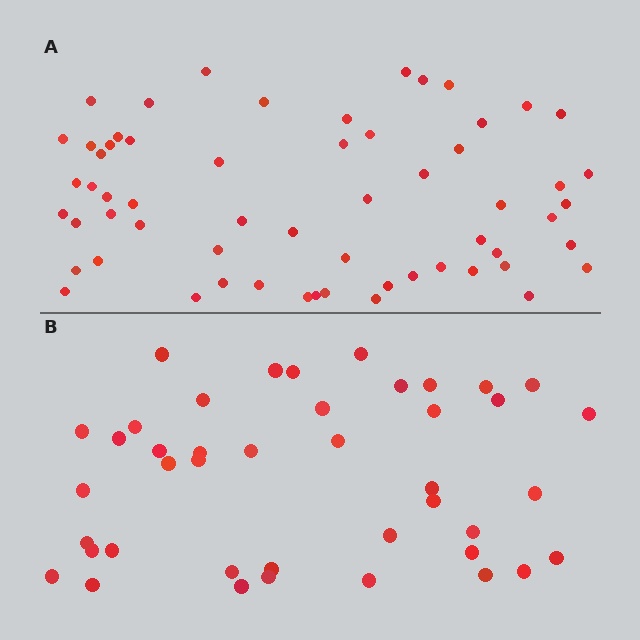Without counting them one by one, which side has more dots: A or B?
Region A (the top region) has more dots.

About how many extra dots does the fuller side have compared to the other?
Region A has approximately 20 more dots than region B.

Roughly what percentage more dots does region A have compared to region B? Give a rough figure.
About 45% more.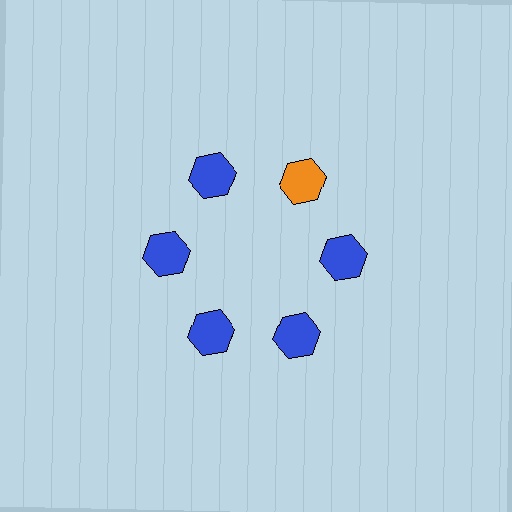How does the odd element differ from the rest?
It has a different color: orange instead of blue.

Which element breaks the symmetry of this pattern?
The orange hexagon at roughly the 1 o'clock position breaks the symmetry. All other shapes are blue hexagons.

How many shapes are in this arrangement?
There are 6 shapes arranged in a ring pattern.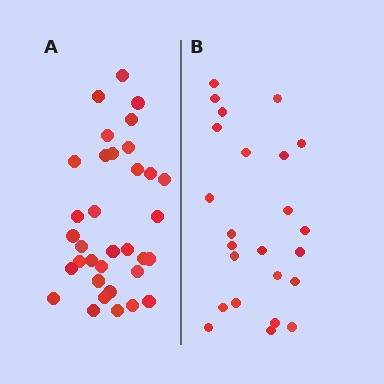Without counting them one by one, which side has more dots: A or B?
Region A (the left region) has more dots.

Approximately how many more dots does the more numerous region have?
Region A has roughly 10 or so more dots than region B.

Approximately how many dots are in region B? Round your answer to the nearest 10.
About 20 dots. (The exact count is 24, which rounds to 20.)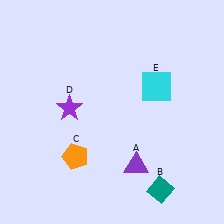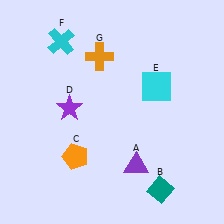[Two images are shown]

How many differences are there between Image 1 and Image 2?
There are 2 differences between the two images.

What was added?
A cyan cross (F), an orange cross (G) were added in Image 2.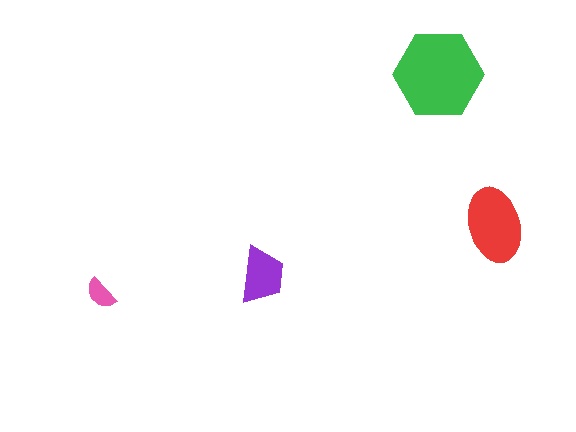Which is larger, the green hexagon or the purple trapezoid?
The green hexagon.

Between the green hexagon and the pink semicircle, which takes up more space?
The green hexagon.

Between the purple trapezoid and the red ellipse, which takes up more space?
The red ellipse.